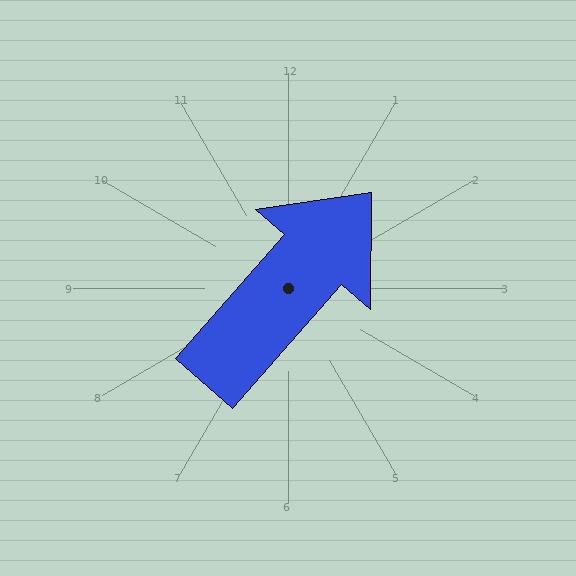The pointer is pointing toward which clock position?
Roughly 1 o'clock.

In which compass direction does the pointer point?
Northeast.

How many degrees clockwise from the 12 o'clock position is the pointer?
Approximately 41 degrees.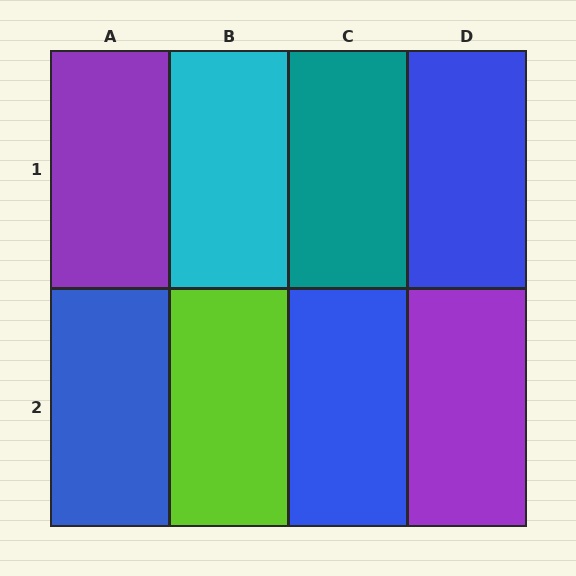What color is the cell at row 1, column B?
Cyan.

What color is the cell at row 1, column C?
Teal.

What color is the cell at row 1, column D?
Blue.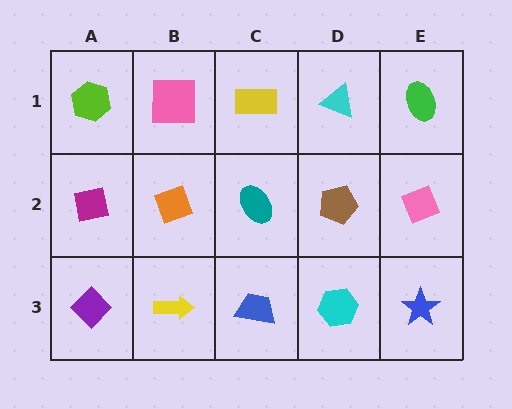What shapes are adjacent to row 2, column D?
A cyan triangle (row 1, column D), a cyan hexagon (row 3, column D), a teal ellipse (row 2, column C), a pink diamond (row 2, column E).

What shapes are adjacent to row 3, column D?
A brown pentagon (row 2, column D), a blue trapezoid (row 3, column C), a blue star (row 3, column E).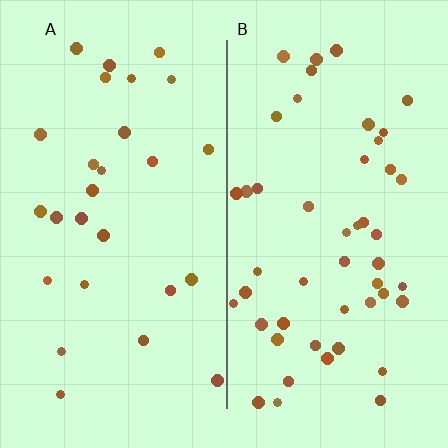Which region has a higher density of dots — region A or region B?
B (the right).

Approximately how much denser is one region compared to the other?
Approximately 1.8× — region B over region A.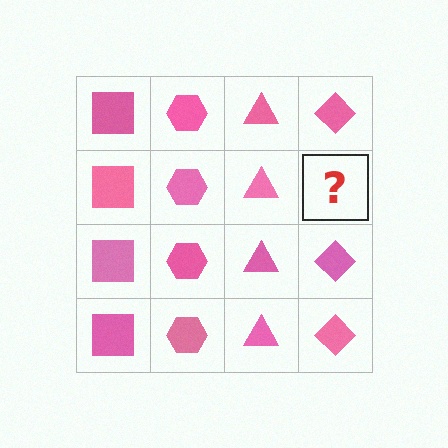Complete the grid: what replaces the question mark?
The question mark should be replaced with a pink diamond.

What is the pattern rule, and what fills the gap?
The rule is that each column has a consistent shape. The gap should be filled with a pink diamond.